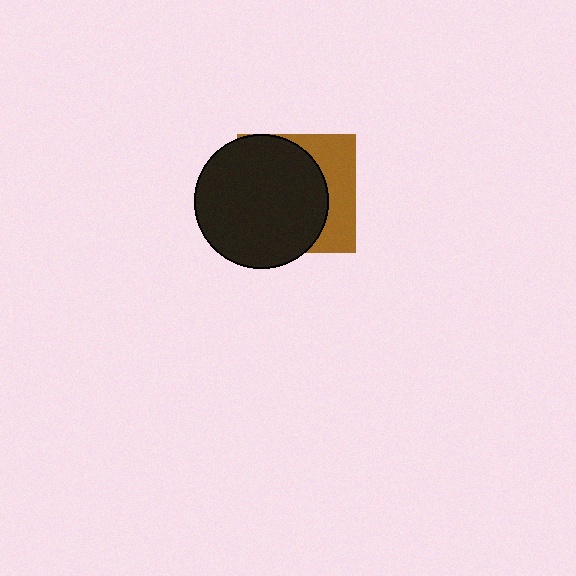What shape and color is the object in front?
The object in front is a black circle.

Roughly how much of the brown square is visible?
A small part of it is visible (roughly 33%).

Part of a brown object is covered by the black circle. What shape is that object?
It is a square.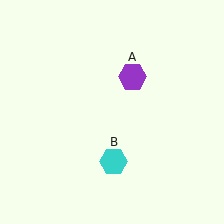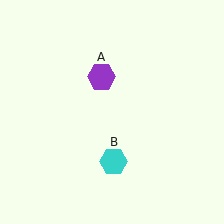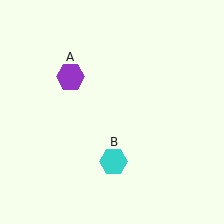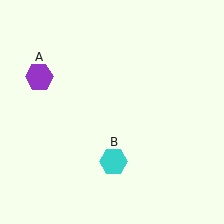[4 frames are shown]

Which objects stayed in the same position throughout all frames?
Cyan hexagon (object B) remained stationary.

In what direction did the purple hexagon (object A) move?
The purple hexagon (object A) moved left.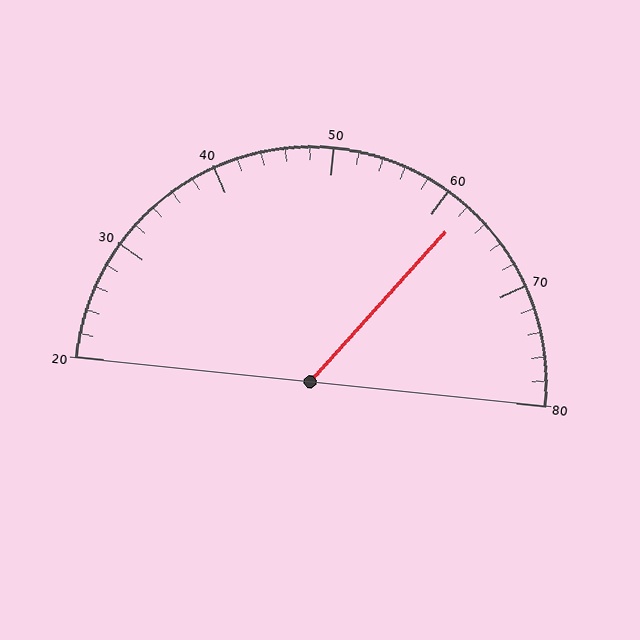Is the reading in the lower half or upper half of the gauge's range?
The reading is in the upper half of the range (20 to 80).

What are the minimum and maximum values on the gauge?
The gauge ranges from 20 to 80.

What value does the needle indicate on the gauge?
The needle indicates approximately 62.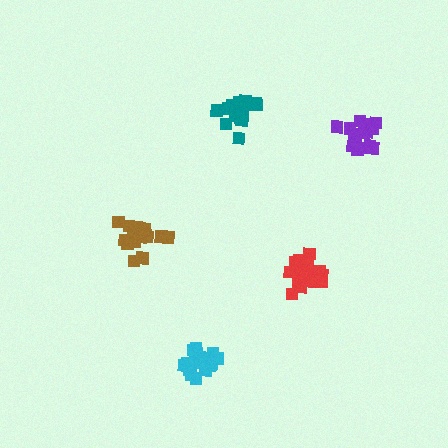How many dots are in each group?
Group 1: 20 dots, Group 2: 20 dots, Group 3: 17 dots, Group 4: 18 dots, Group 5: 19 dots (94 total).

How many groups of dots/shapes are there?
There are 5 groups.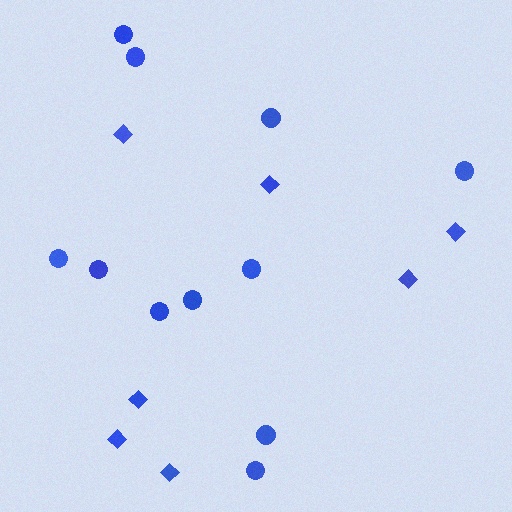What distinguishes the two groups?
There are 2 groups: one group of diamonds (7) and one group of circles (11).